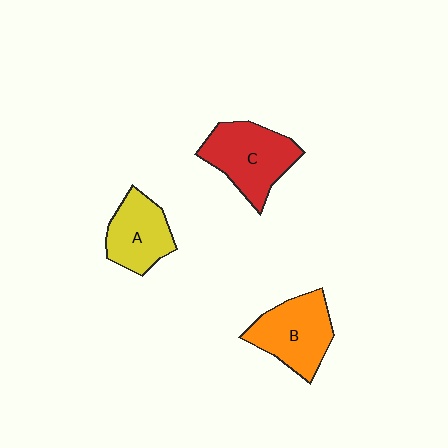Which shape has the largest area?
Shape C (red).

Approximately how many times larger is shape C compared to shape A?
Approximately 1.3 times.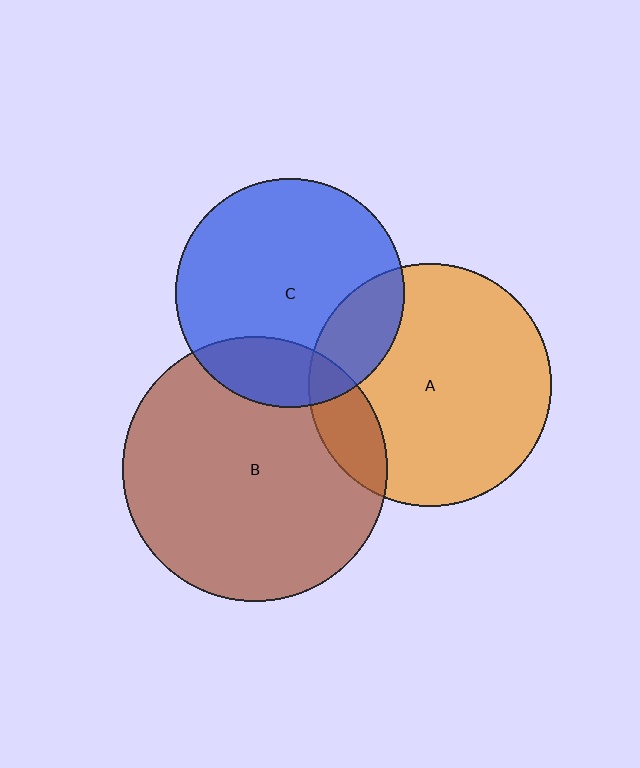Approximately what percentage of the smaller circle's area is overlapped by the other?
Approximately 20%.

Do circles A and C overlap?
Yes.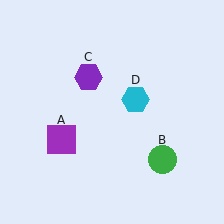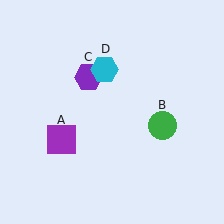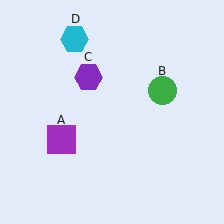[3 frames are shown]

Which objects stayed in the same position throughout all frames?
Purple square (object A) and purple hexagon (object C) remained stationary.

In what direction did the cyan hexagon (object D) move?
The cyan hexagon (object D) moved up and to the left.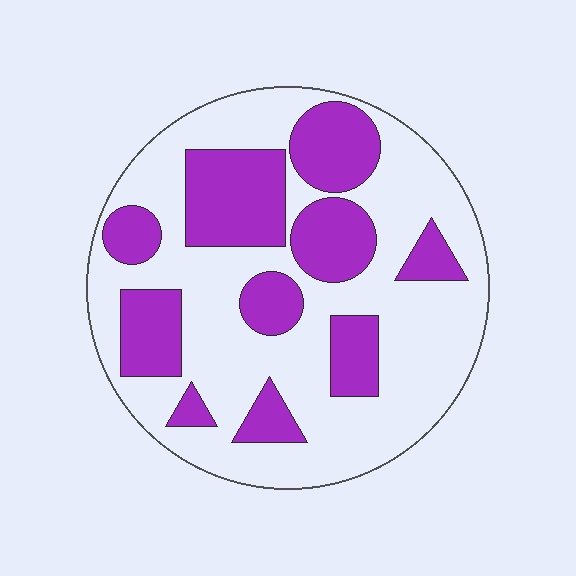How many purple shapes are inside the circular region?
10.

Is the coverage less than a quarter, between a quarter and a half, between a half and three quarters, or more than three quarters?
Between a quarter and a half.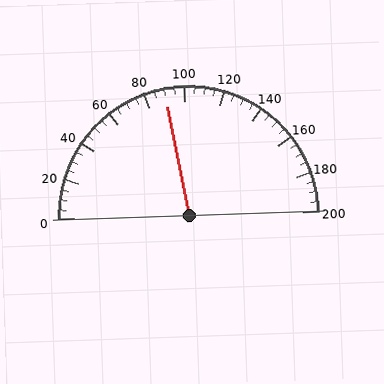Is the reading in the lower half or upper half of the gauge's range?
The reading is in the lower half of the range (0 to 200).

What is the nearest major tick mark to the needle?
The nearest major tick mark is 80.